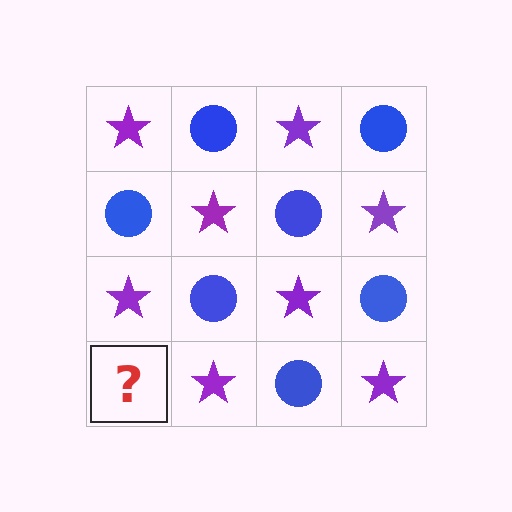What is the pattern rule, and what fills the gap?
The rule is that it alternates purple star and blue circle in a checkerboard pattern. The gap should be filled with a blue circle.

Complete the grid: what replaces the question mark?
The question mark should be replaced with a blue circle.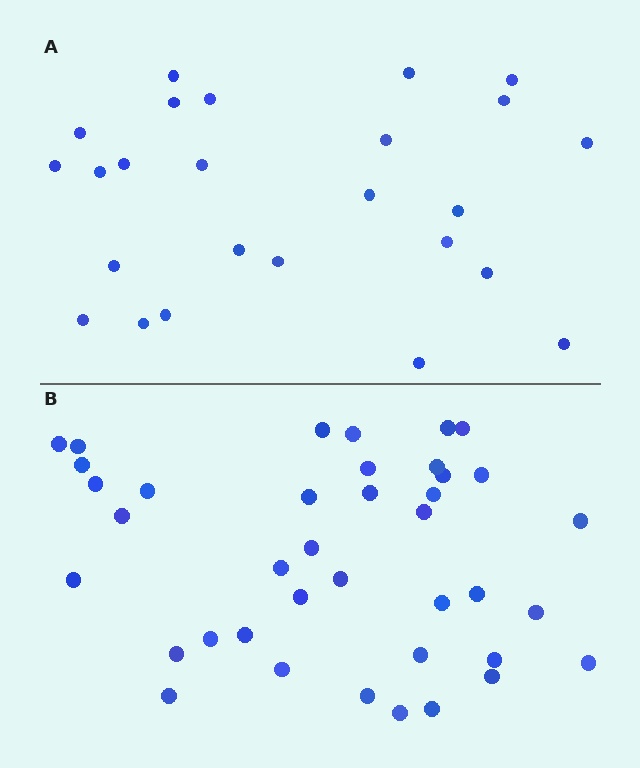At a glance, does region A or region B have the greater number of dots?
Region B (the bottom region) has more dots.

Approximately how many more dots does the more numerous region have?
Region B has approximately 15 more dots than region A.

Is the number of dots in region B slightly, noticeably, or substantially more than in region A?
Region B has substantially more. The ratio is roughly 1.6 to 1.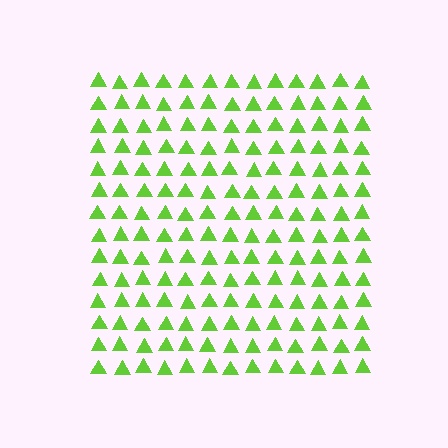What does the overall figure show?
The overall figure shows a square.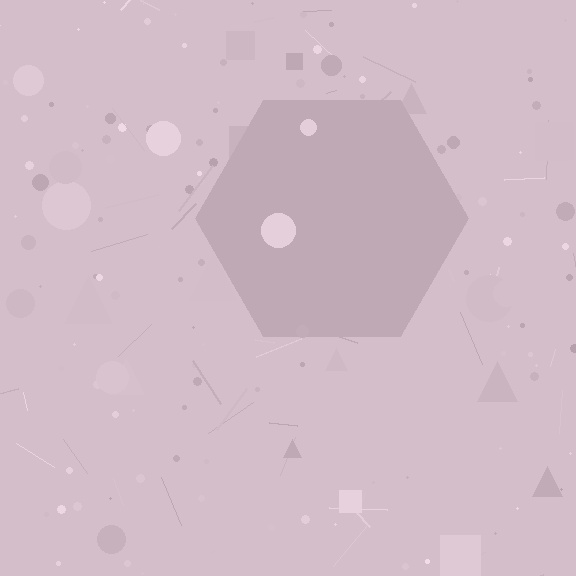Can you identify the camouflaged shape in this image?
The camouflaged shape is a hexagon.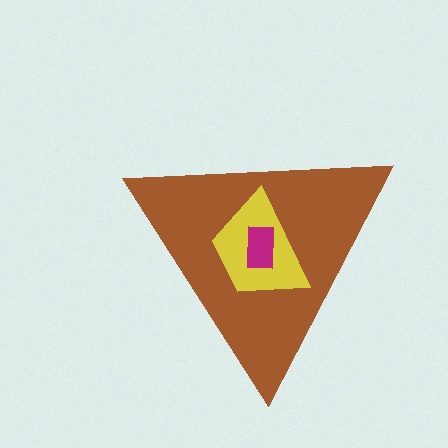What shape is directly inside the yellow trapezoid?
The magenta rectangle.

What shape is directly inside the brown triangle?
The yellow trapezoid.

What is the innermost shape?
The magenta rectangle.